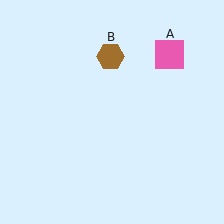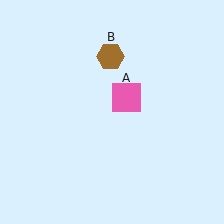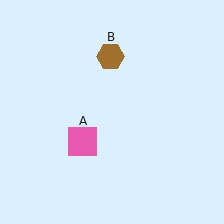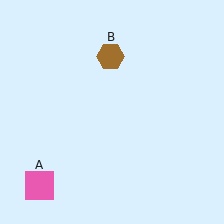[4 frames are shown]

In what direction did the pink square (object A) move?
The pink square (object A) moved down and to the left.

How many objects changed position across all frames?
1 object changed position: pink square (object A).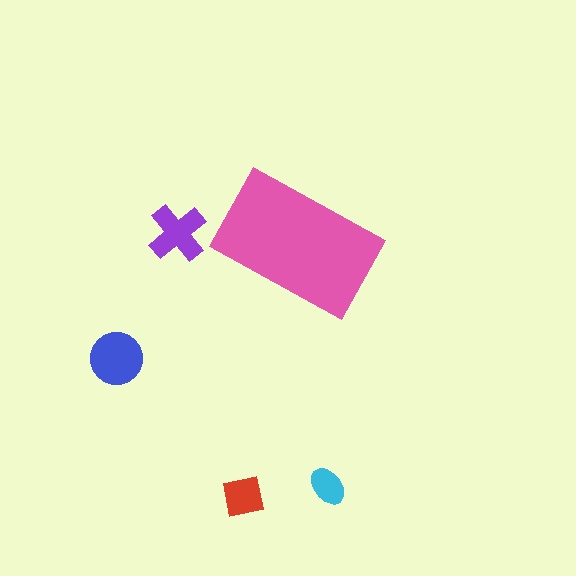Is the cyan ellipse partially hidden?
No, the cyan ellipse is fully visible.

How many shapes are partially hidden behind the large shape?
0 shapes are partially hidden.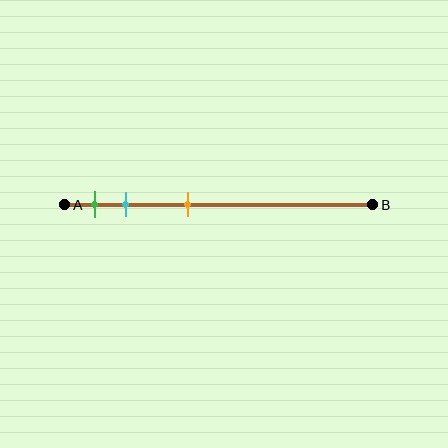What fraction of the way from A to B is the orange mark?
The orange mark is approximately 40% (0.4) of the way from A to B.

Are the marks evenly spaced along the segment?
No, the marks are not evenly spaced.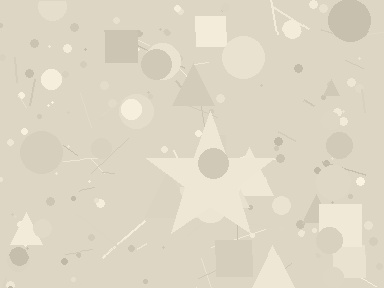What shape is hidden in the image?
A star is hidden in the image.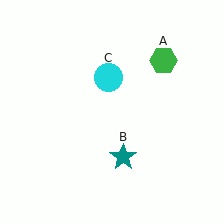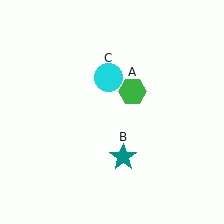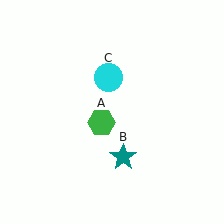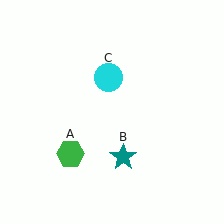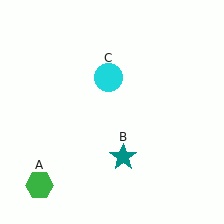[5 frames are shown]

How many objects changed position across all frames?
1 object changed position: green hexagon (object A).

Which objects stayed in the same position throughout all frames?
Teal star (object B) and cyan circle (object C) remained stationary.